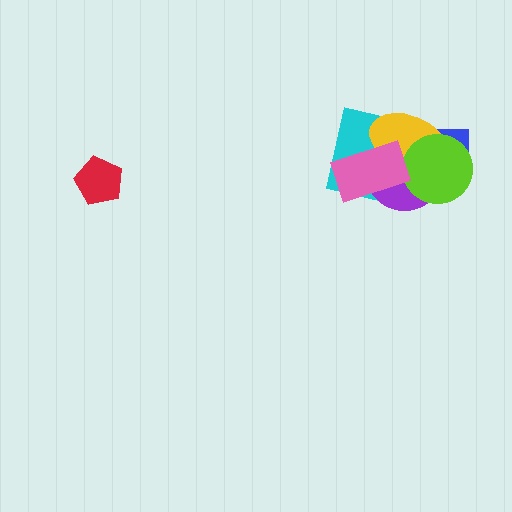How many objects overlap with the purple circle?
5 objects overlap with the purple circle.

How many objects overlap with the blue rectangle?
5 objects overlap with the blue rectangle.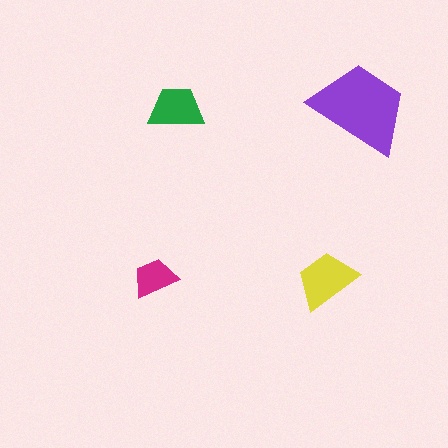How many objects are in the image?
There are 4 objects in the image.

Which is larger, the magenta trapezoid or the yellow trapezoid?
The yellow one.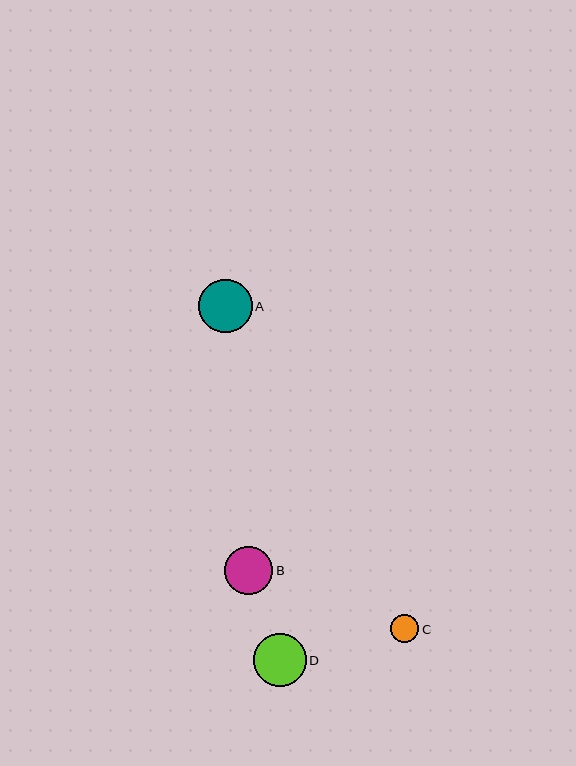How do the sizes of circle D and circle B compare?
Circle D and circle B are approximately the same size.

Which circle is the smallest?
Circle C is the smallest with a size of approximately 28 pixels.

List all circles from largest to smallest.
From largest to smallest: A, D, B, C.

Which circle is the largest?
Circle A is the largest with a size of approximately 53 pixels.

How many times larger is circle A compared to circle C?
Circle A is approximately 1.9 times the size of circle C.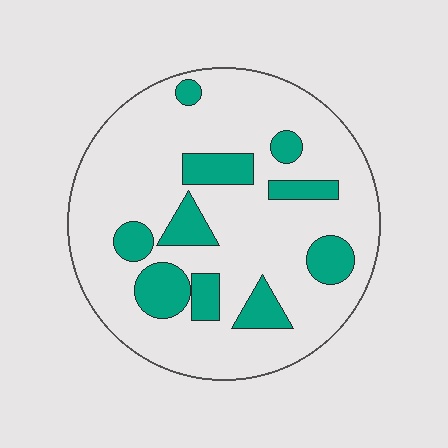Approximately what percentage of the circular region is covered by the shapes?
Approximately 20%.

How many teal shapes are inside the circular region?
10.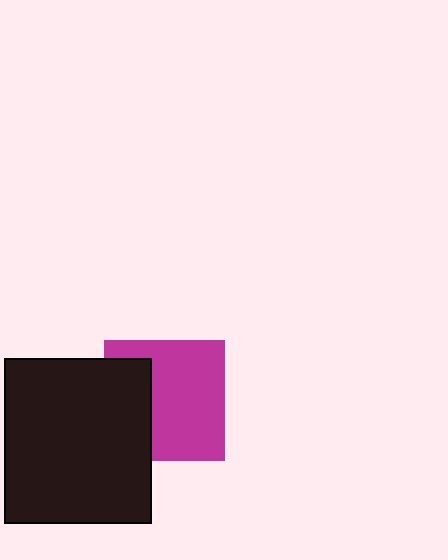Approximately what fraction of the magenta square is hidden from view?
Roughly 34% of the magenta square is hidden behind the black rectangle.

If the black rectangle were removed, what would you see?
You would see the complete magenta square.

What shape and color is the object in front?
The object in front is a black rectangle.